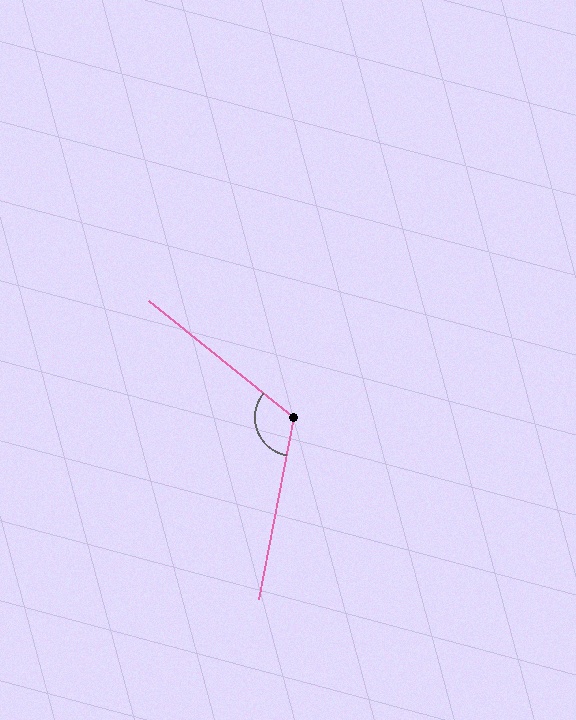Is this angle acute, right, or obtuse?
It is obtuse.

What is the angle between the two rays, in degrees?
Approximately 118 degrees.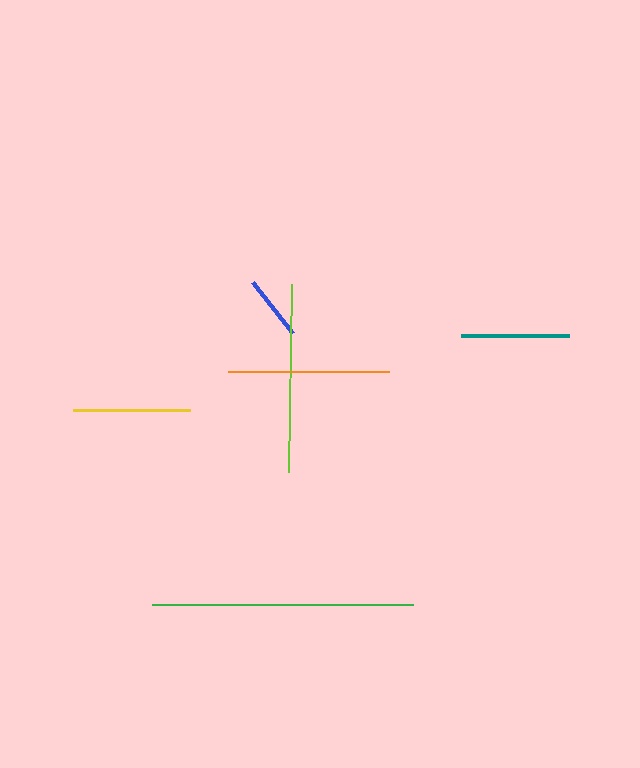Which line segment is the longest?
The green line is the longest at approximately 261 pixels.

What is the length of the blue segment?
The blue segment is approximately 64 pixels long.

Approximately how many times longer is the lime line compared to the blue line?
The lime line is approximately 2.9 times the length of the blue line.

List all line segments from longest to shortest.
From longest to shortest: green, lime, orange, yellow, teal, blue.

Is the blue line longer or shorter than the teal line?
The teal line is longer than the blue line.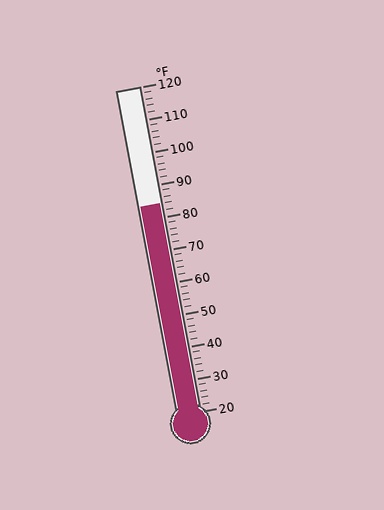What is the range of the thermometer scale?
The thermometer scale ranges from 20°F to 120°F.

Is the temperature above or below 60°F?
The temperature is above 60°F.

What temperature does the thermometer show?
The thermometer shows approximately 84°F.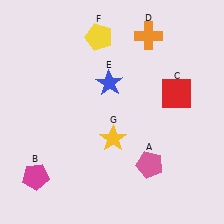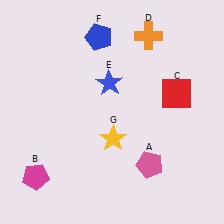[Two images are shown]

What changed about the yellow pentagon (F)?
In Image 1, F is yellow. In Image 2, it changed to blue.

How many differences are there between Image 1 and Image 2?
There is 1 difference between the two images.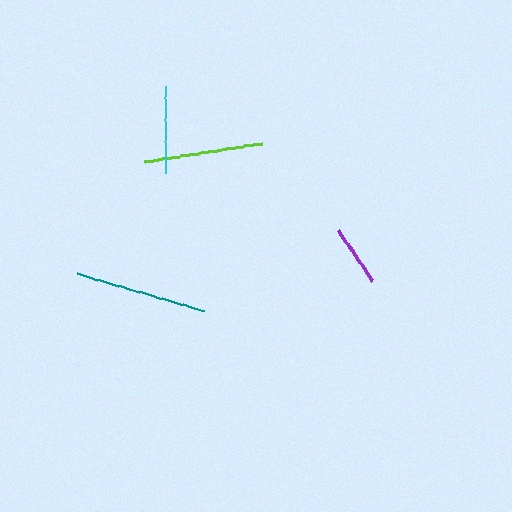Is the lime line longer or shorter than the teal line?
The teal line is longer than the lime line.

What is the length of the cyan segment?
The cyan segment is approximately 87 pixels long.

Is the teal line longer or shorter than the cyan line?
The teal line is longer than the cyan line.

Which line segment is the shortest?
The purple line is the shortest at approximately 61 pixels.